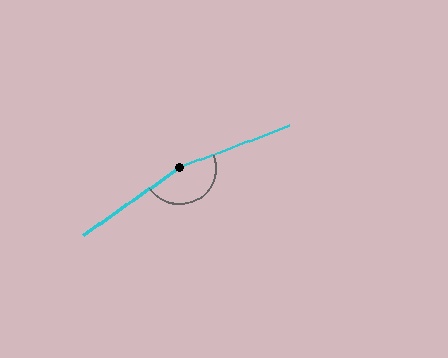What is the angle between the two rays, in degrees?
Approximately 165 degrees.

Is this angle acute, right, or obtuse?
It is obtuse.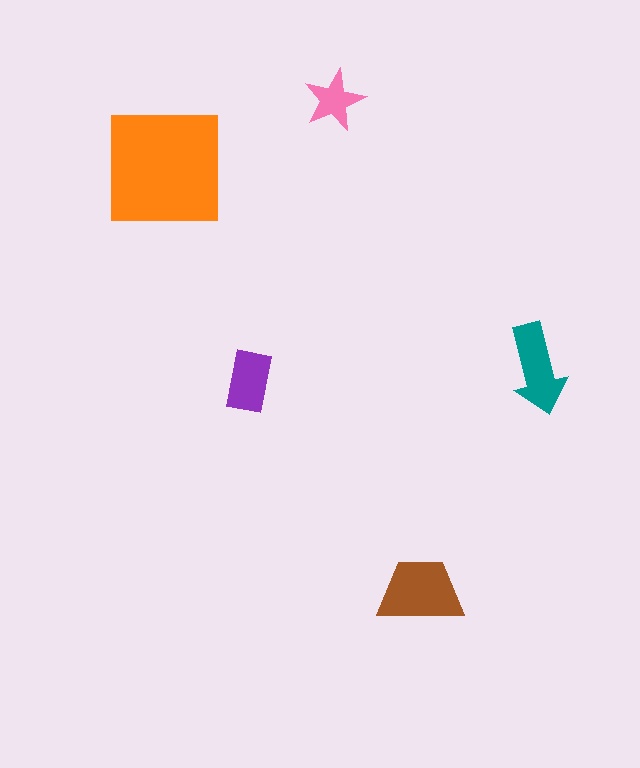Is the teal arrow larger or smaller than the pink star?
Larger.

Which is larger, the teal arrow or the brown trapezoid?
The brown trapezoid.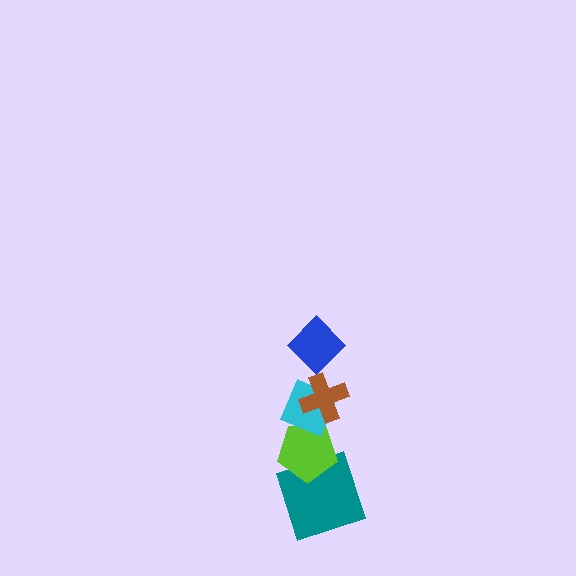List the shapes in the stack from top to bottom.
From top to bottom: the blue diamond, the brown cross, the cyan diamond, the lime pentagon, the teal square.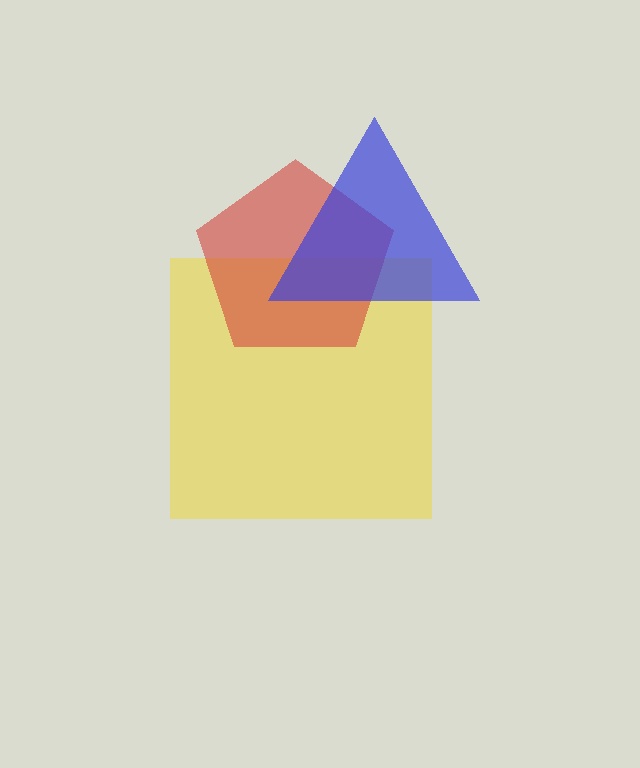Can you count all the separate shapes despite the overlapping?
Yes, there are 3 separate shapes.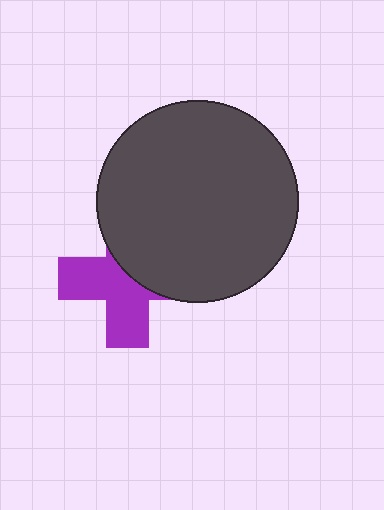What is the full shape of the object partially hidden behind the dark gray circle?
The partially hidden object is a purple cross.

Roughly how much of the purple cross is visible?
About half of it is visible (roughly 53%).